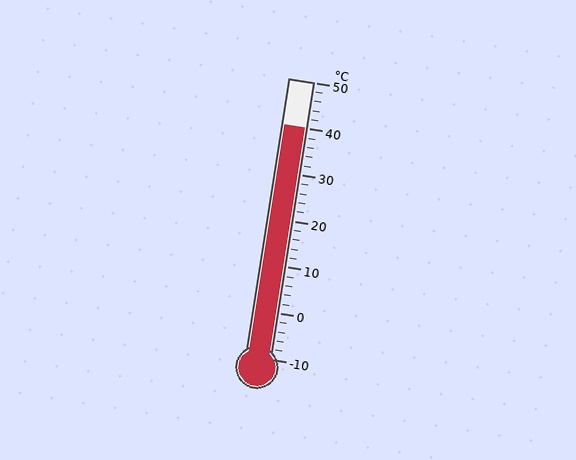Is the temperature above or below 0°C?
The temperature is above 0°C.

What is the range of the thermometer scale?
The thermometer scale ranges from -10°C to 50°C.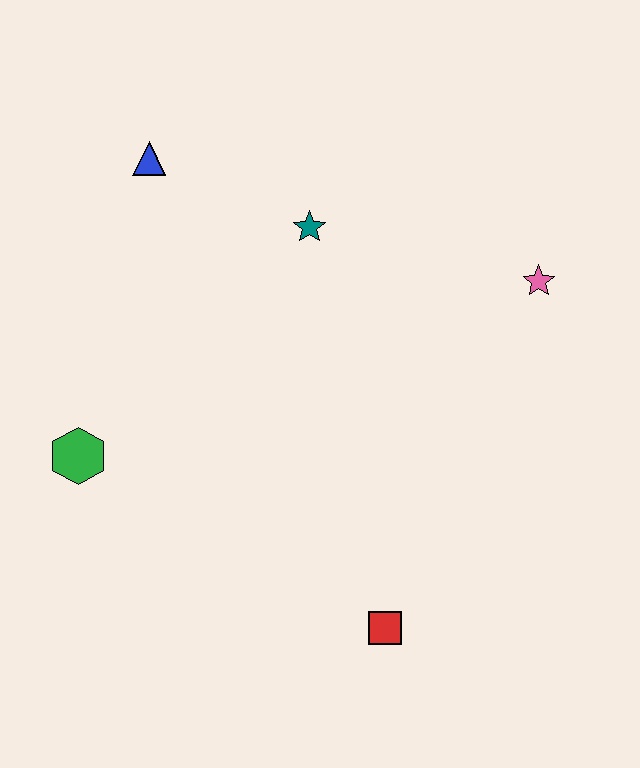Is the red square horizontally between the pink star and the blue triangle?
Yes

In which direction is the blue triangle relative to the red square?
The blue triangle is above the red square.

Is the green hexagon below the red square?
No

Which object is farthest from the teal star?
The red square is farthest from the teal star.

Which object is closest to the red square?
The green hexagon is closest to the red square.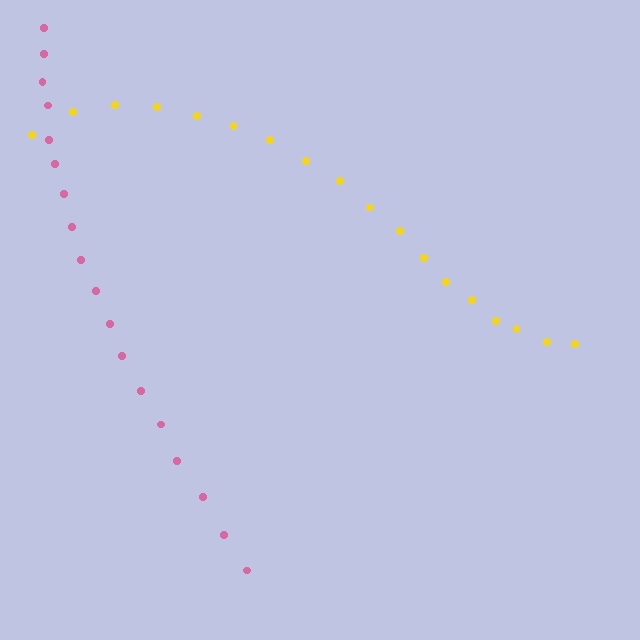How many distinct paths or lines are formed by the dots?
There are 2 distinct paths.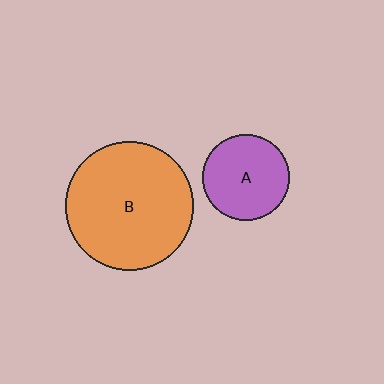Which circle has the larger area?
Circle B (orange).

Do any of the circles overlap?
No, none of the circles overlap.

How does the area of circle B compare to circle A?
Approximately 2.2 times.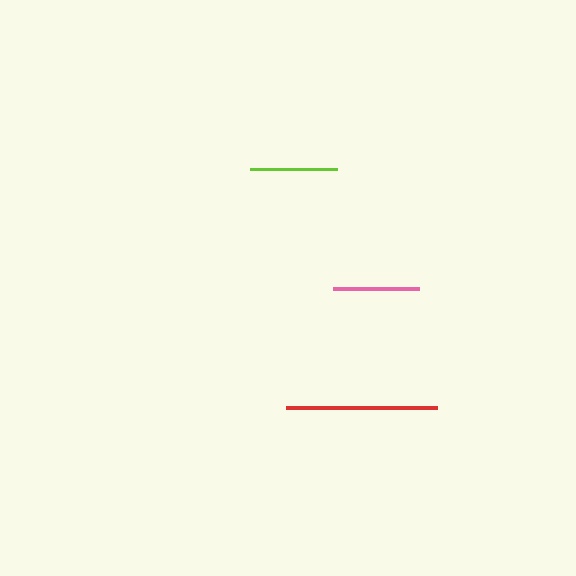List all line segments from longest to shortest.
From longest to shortest: red, lime, pink.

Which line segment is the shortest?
The pink line is the shortest at approximately 86 pixels.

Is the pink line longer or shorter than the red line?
The red line is longer than the pink line.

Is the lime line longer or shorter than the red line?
The red line is longer than the lime line.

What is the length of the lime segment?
The lime segment is approximately 88 pixels long.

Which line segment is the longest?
The red line is the longest at approximately 151 pixels.